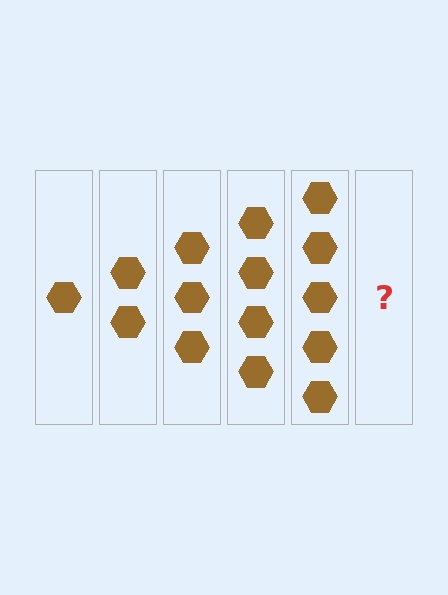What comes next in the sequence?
The next element should be 6 hexagons.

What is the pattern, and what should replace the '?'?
The pattern is that each step adds one more hexagon. The '?' should be 6 hexagons.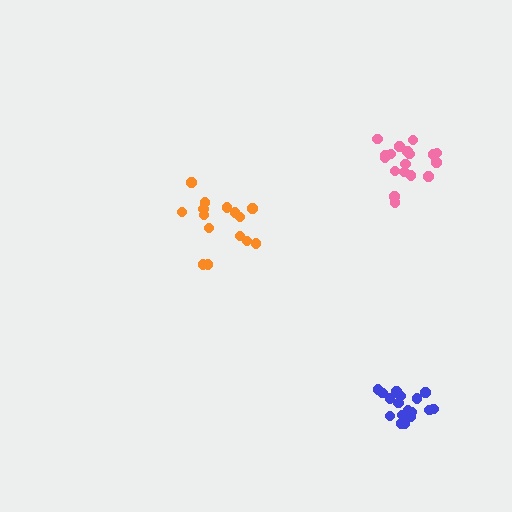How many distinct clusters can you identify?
There are 3 distinct clusters.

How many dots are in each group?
Group 1: 15 dots, Group 2: 18 dots, Group 3: 17 dots (50 total).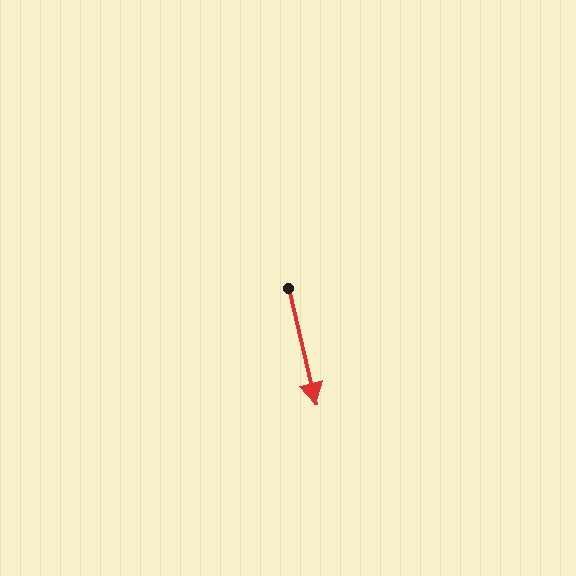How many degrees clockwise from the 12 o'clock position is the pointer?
Approximately 167 degrees.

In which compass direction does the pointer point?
South.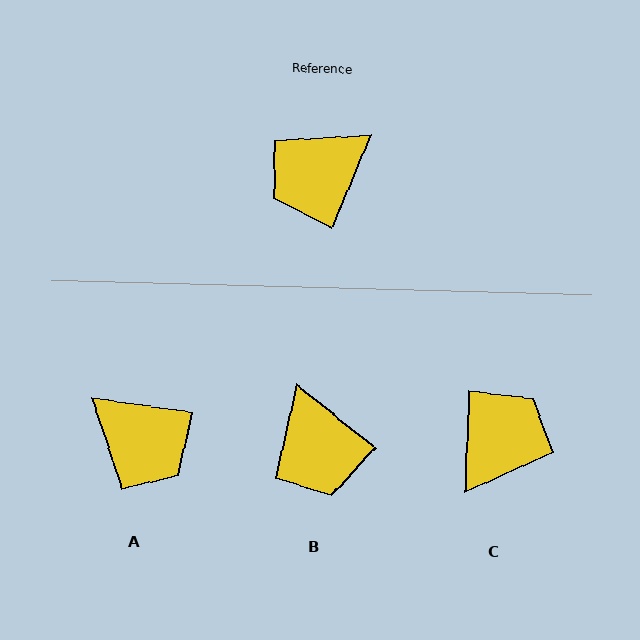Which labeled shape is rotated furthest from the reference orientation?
C, about 160 degrees away.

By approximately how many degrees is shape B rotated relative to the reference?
Approximately 74 degrees counter-clockwise.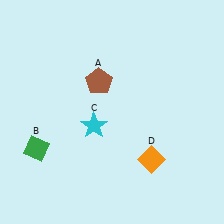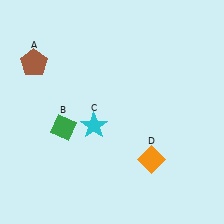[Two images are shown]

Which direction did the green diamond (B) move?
The green diamond (B) moved right.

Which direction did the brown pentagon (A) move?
The brown pentagon (A) moved left.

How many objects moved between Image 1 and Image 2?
2 objects moved between the two images.